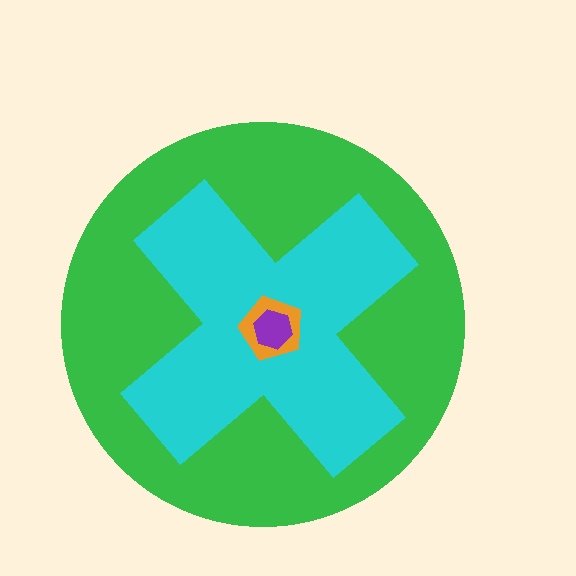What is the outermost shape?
The green circle.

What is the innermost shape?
The purple hexagon.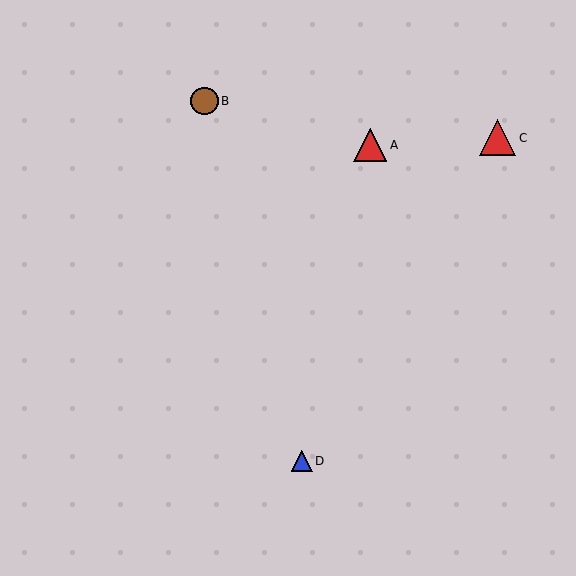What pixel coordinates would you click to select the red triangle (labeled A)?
Click at (370, 145) to select the red triangle A.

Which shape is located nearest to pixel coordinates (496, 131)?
The red triangle (labeled C) at (498, 138) is nearest to that location.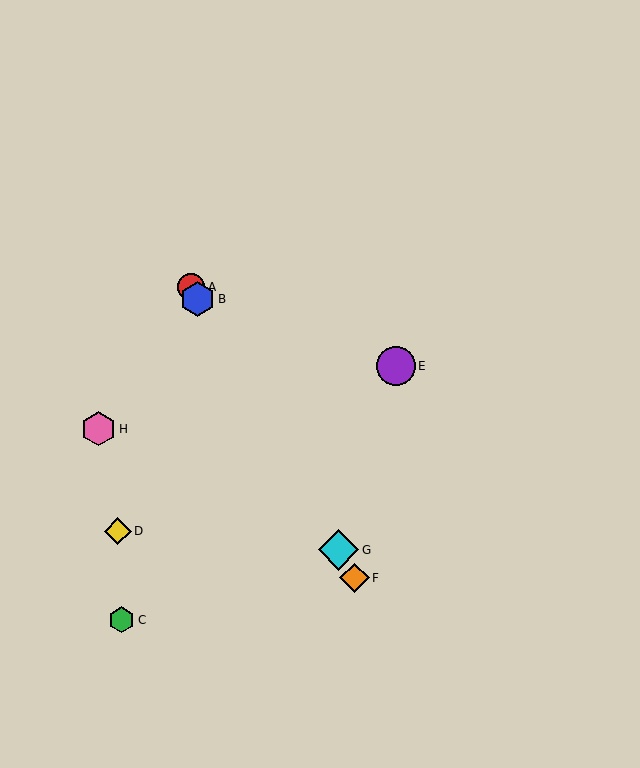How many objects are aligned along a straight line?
4 objects (A, B, F, G) are aligned along a straight line.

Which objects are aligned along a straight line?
Objects A, B, F, G are aligned along a straight line.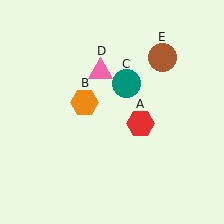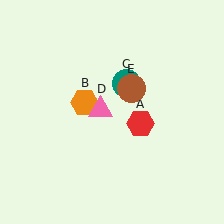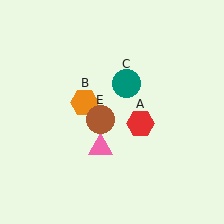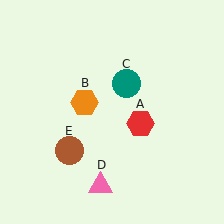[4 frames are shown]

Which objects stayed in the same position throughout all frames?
Red hexagon (object A) and orange hexagon (object B) and teal circle (object C) remained stationary.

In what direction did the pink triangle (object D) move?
The pink triangle (object D) moved down.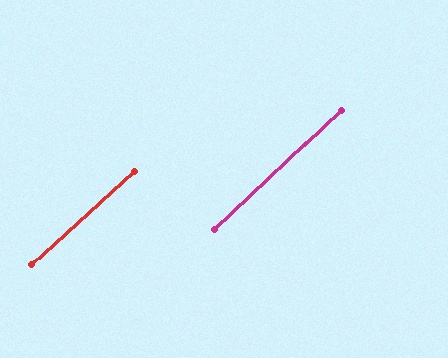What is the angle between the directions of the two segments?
Approximately 1 degree.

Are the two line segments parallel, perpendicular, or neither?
Parallel — their directions differ by only 1.1°.